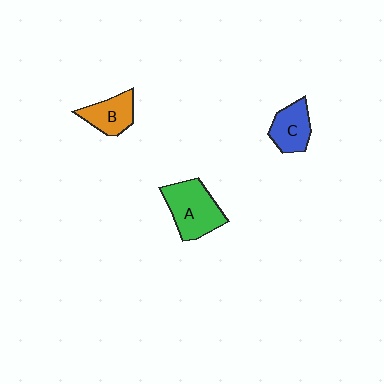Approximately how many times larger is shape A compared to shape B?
Approximately 1.5 times.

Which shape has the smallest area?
Shape B (orange).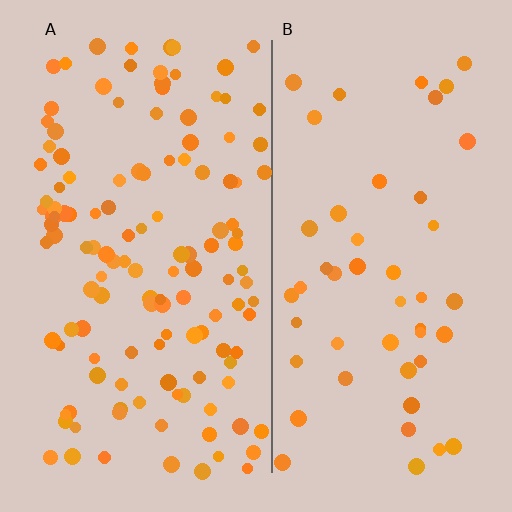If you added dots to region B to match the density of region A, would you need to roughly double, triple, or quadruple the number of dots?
Approximately triple.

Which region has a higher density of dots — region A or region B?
A (the left).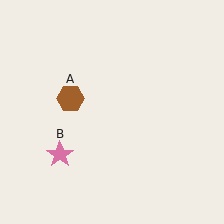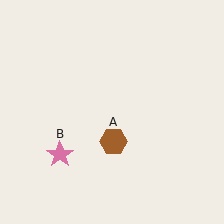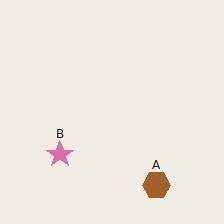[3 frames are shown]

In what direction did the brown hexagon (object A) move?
The brown hexagon (object A) moved down and to the right.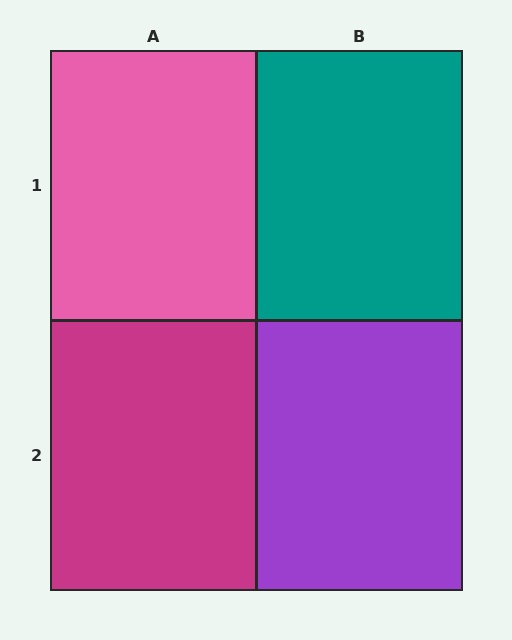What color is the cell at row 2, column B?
Purple.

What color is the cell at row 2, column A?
Magenta.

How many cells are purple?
1 cell is purple.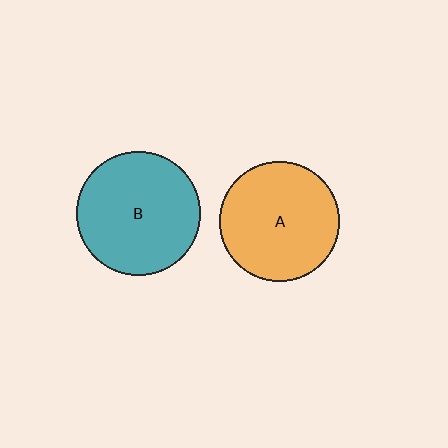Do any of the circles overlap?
No, none of the circles overlap.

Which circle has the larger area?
Circle B (teal).